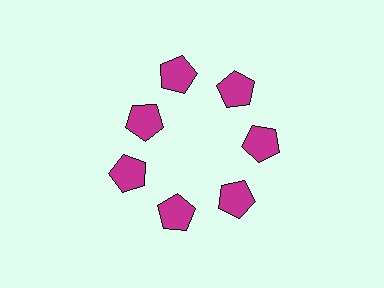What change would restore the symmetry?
The symmetry would be restored by moving it outward, back onto the ring so that all 7 pentagons sit at equal angles and equal distance from the center.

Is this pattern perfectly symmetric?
No. The 7 magenta pentagons are arranged in a ring, but one element near the 10 o'clock position is pulled inward toward the center, breaking the 7-fold rotational symmetry.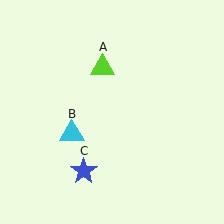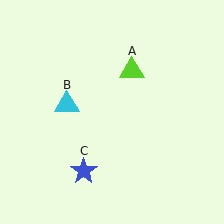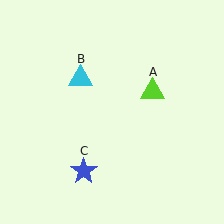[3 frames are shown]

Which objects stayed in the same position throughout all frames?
Blue star (object C) remained stationary.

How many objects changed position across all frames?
2 objects changed position: lime triangle (object A), cyan triangle (object B).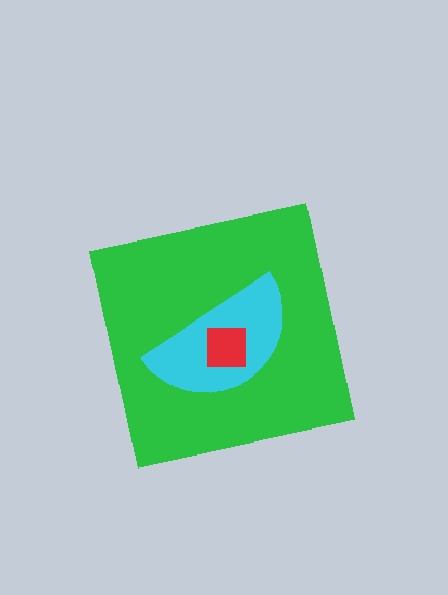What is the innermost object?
The red square.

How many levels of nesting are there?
3.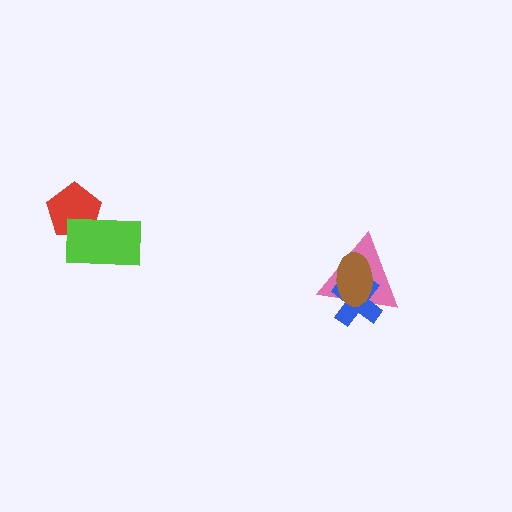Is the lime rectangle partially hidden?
No, no other shape covers it.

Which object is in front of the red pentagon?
The lime rectangle is in front of the red pentagon.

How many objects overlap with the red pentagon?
1 object overlaps with the red pentagon.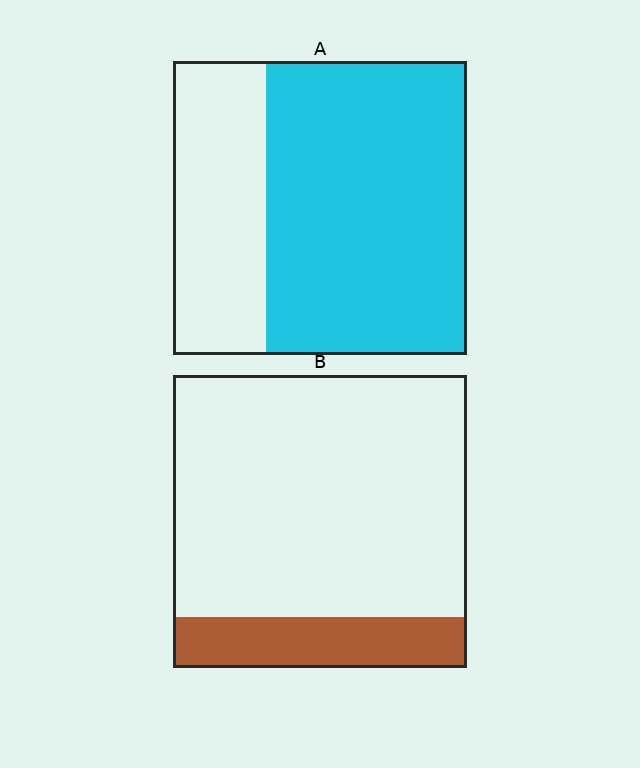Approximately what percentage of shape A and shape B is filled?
A is approximately 70% and B is approximately 15%.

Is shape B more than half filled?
No.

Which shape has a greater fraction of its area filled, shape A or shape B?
Shape A.